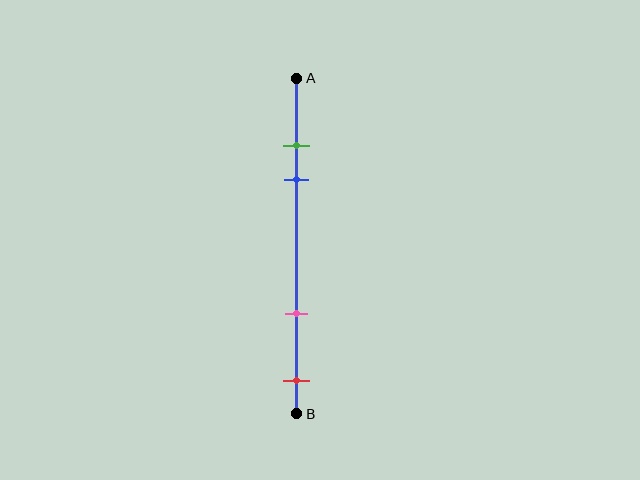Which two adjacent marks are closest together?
The green and blue marks are the closest adjacent pair.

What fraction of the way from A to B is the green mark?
The green mark is approximately 20% (0.2) of the way from A to B.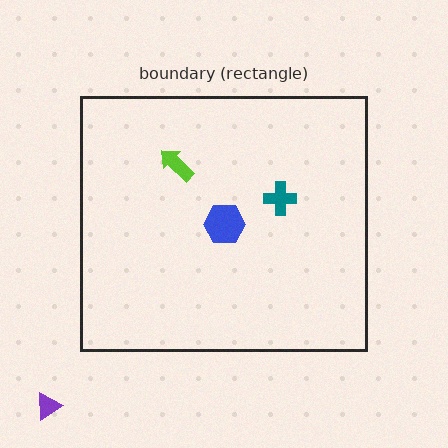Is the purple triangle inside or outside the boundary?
Outside.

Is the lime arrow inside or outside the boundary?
Inside.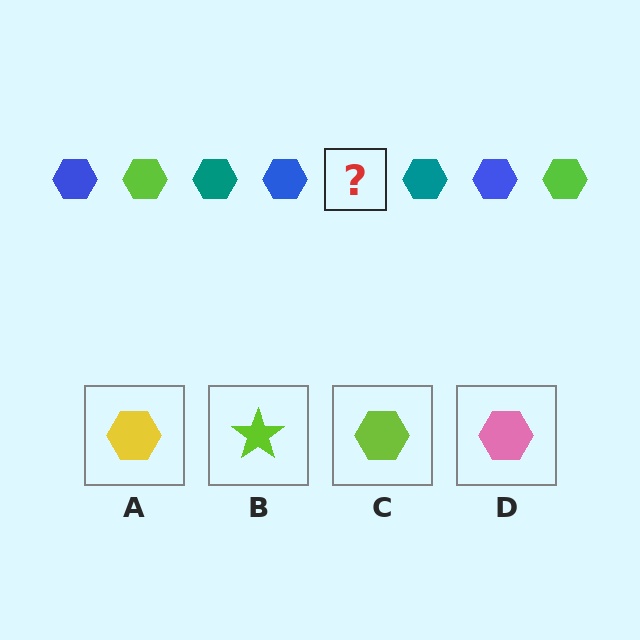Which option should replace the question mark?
Option C.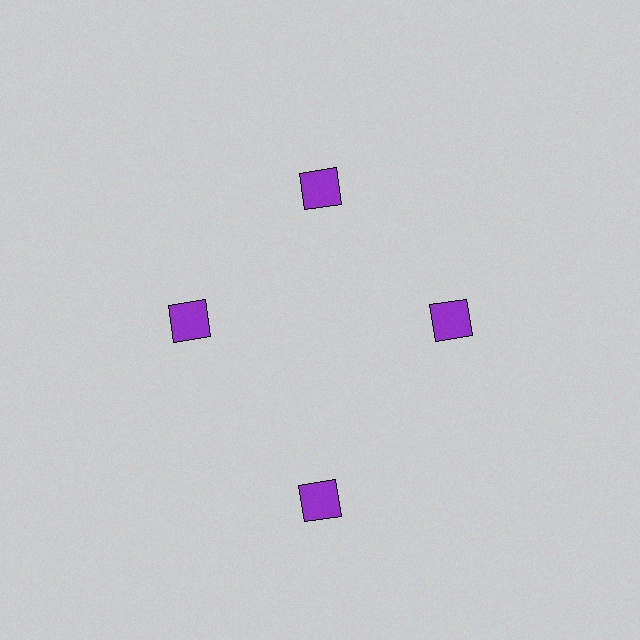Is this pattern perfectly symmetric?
No. The 4 purple squares are arranged in a ring, but one element near the 6 o'clock position is pushed outward from the center, breaking the 4-fold rotational symmetry.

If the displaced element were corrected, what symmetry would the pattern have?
It would have 4-fold rotational symmetry — the pattern would map onto itself every 90 degrees.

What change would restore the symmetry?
The symmetry would be restored by moving it inward, back onto the ring so that all 4 squares sit at equal angles and equal distance from the center.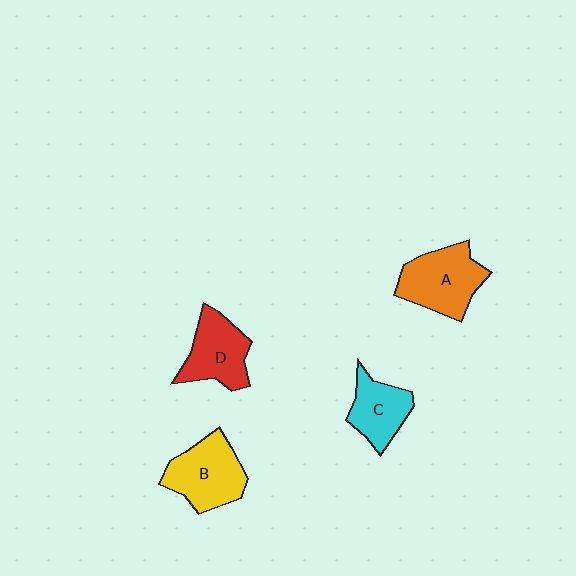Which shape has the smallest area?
Shape C (cyan).